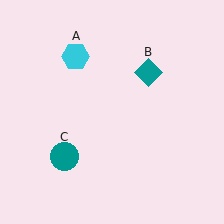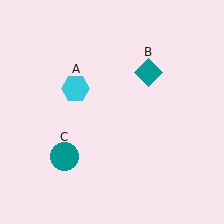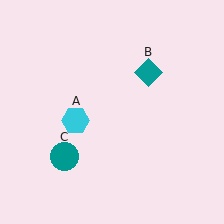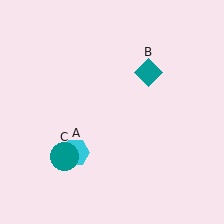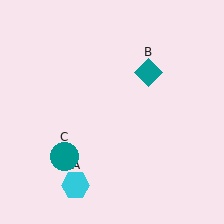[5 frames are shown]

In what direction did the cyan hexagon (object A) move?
The cyan hexagon (object A) moved down.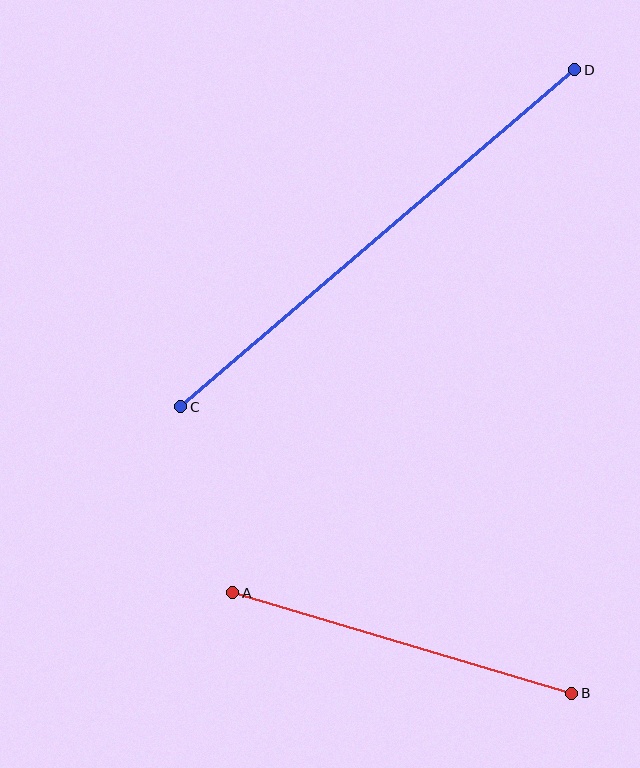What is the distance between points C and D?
The distance is approximately 518 pixels.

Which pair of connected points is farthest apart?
Points C and D are farthest apart.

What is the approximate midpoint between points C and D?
The midpoint is at approximately (378, 238) pixels.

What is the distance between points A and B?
The distance is approximately 353 pixels.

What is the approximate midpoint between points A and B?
The midpoint is at approximately (402, 643) pixels.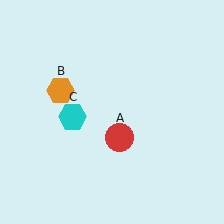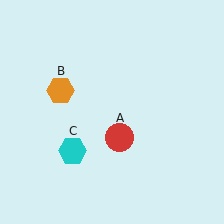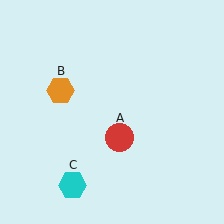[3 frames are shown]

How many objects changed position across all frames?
1 object changed position: cyan hexagon (object C).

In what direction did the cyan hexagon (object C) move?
The cyan hexagon (object C) moved down.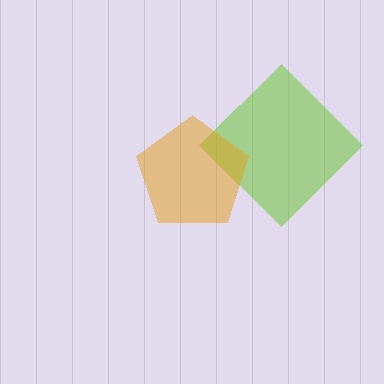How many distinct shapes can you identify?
There are 2 distinct shapes: a lime diamond, an orange pentagon.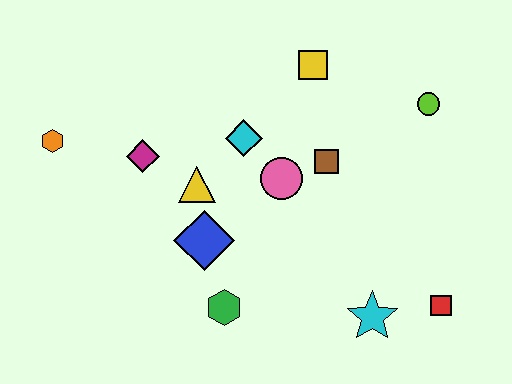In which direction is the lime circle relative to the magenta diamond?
The lime circle is to the right of the magenta diamond.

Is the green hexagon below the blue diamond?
Yes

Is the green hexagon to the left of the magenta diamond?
No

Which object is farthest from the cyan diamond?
The red square is farthest from the cyan diamond.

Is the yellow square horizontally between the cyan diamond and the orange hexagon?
No